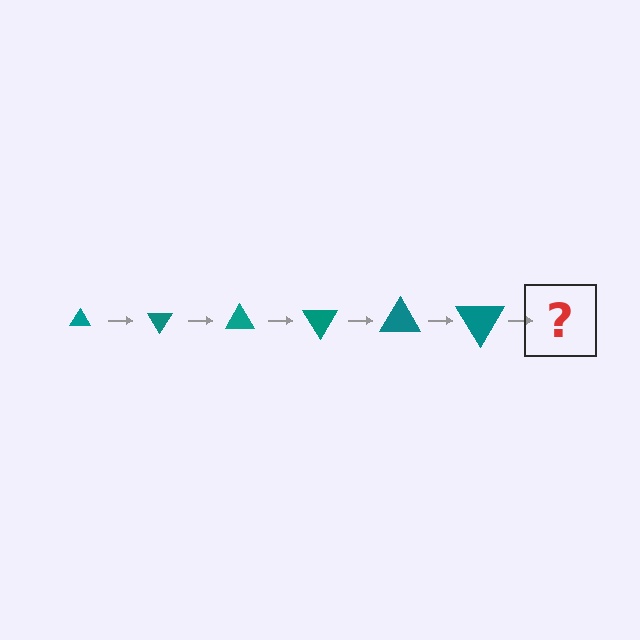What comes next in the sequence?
The next element should be a triangle, larger than the previous one and rotated 360 degrees from the start.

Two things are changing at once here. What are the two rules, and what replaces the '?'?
The two rules are that the triangle grows larger each step and it rotates 60 degrees each step. The '?' should be a triangle, larger than the previous one and rotated 360 degrees from the start.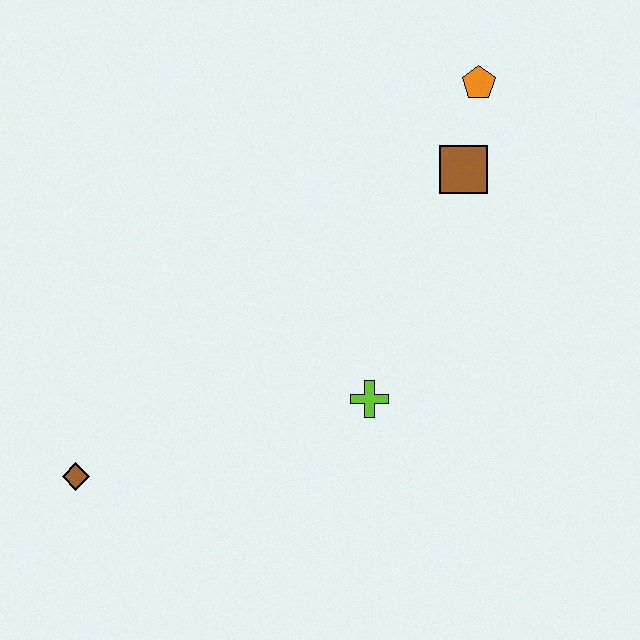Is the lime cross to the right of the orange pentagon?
No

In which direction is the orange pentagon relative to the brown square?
The orange pentagon is above the brown square.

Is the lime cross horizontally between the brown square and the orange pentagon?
No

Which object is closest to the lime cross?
The brown square is closest to the lime cross.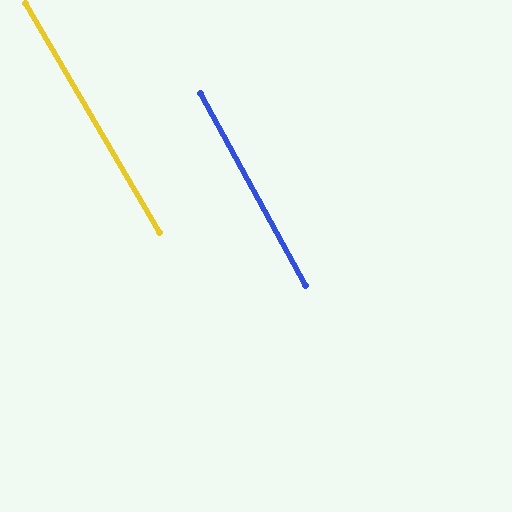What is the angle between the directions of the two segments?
Approximately 2 degrees.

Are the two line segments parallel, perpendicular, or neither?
Parallel — their directions differ by only 1.6°.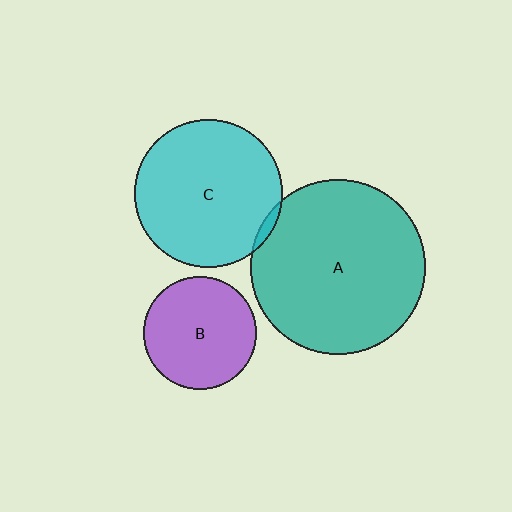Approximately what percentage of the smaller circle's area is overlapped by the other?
Approximately 5%.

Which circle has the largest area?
Circle A (teal).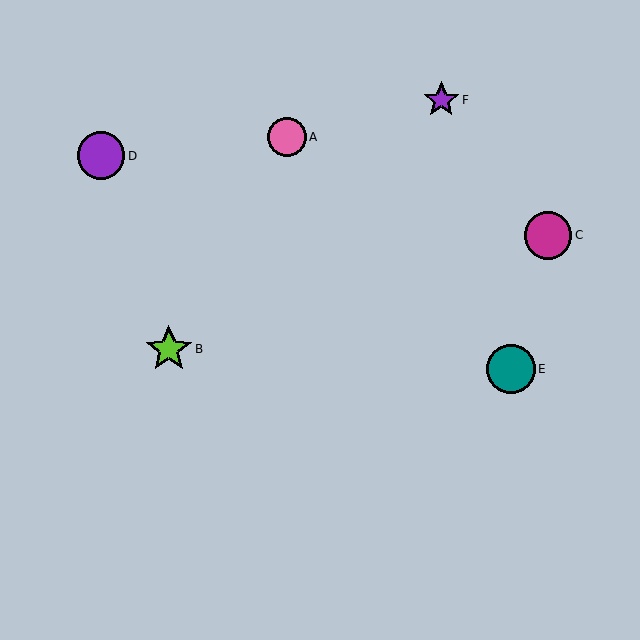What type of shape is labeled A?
Shape A is a pink circle.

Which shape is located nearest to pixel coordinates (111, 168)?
The purple circle (labeled D) at (101, 156) is nearest to that location.